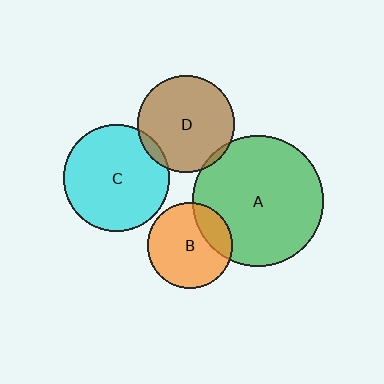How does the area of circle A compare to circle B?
Approximately 2.3 times.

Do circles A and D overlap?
Yes.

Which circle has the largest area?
Circle A (green).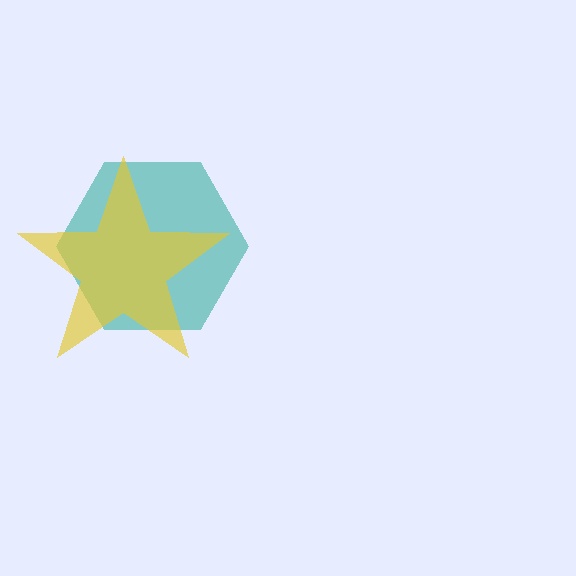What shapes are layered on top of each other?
The layered shapes are: a teal hexagon, a yellow star.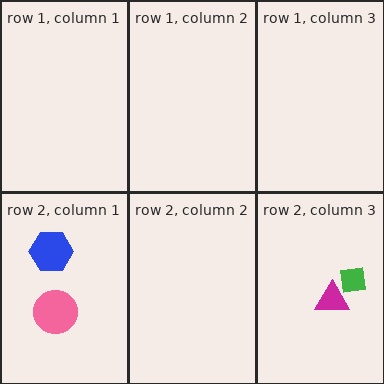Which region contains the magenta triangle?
The row 2, column 3 region.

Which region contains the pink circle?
The row 2, column 1 region.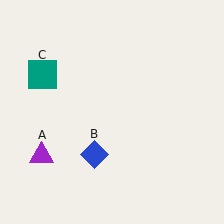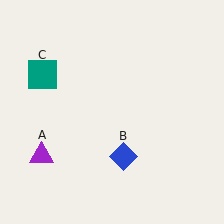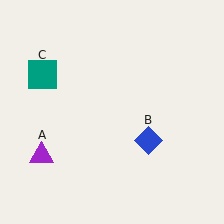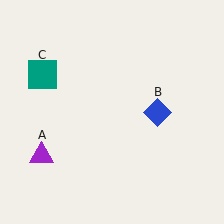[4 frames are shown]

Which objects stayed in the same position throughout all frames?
Purple triangle (object A) and teal square (object C) remained stationary.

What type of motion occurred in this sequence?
The blue diamond (object B) rotated counterclockwise around the center of the scene.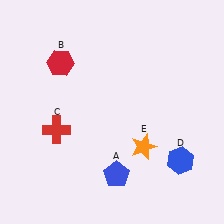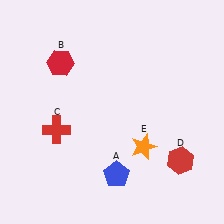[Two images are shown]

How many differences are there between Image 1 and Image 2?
There is 1 difference between the two images.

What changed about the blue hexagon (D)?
In Image 1, D is blue. In Image 2, it changed to red.